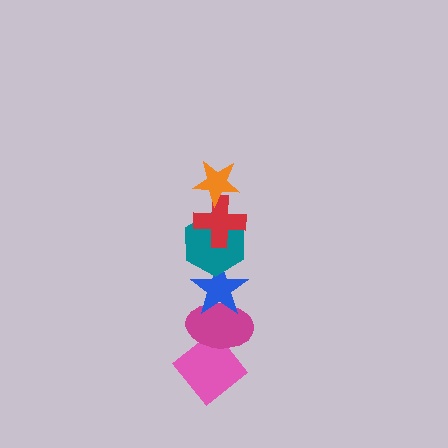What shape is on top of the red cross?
The orange star is on top of the red cross.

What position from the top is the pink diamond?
The pink diamond is 6th from the top.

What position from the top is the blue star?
The blue star is 4th from the top.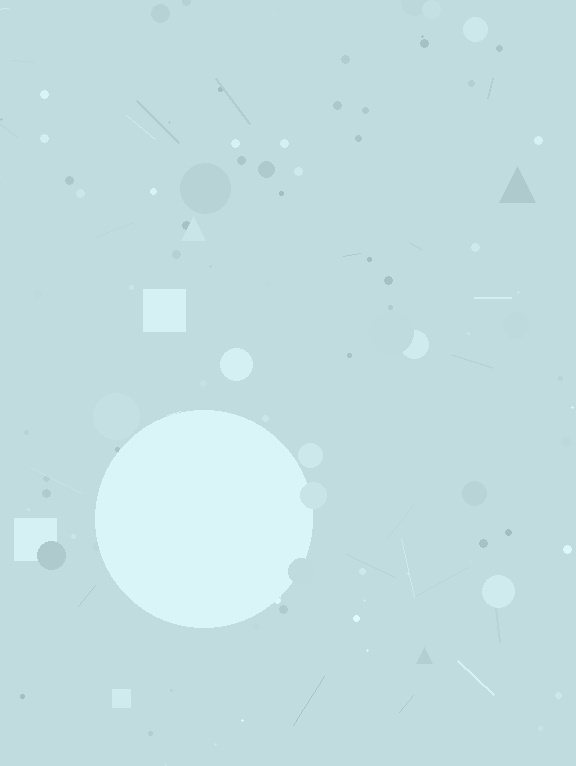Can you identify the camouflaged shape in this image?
The camouflaged shape is a circle.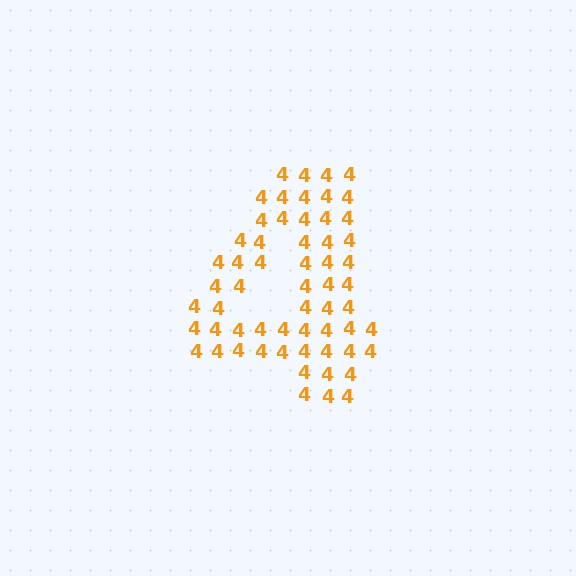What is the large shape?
The large shape is the digit 4.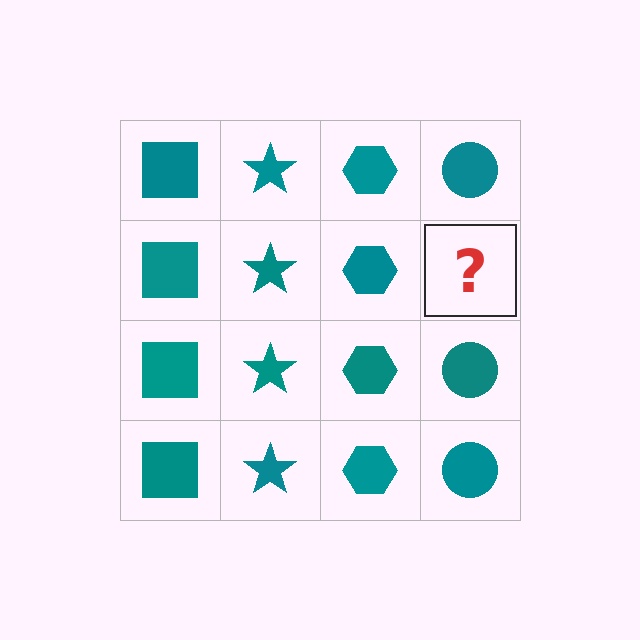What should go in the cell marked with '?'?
The missing cell should contain a teal circle.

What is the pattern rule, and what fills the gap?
The rule is that each column has a consistent shape. The gap should be filled with a teal circle.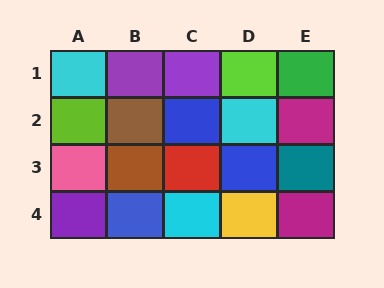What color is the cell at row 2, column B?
Brown.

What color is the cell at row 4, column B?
Blue.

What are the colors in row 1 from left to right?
Cyan, purple, purple, lime, green.